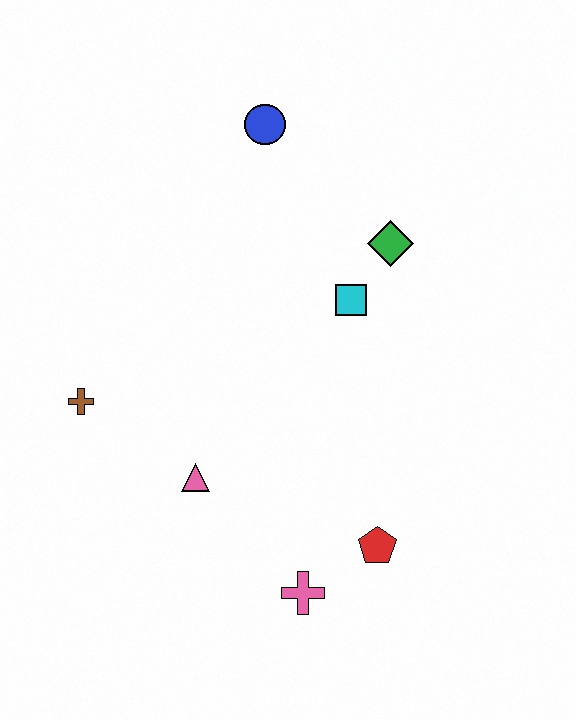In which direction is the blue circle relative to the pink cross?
The blue circle is above the pink cross.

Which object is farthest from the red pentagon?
The blue circle is farthest from the red pentagon.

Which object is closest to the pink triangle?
The brown cross is closest to the pink triangle.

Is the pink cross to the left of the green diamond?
Yes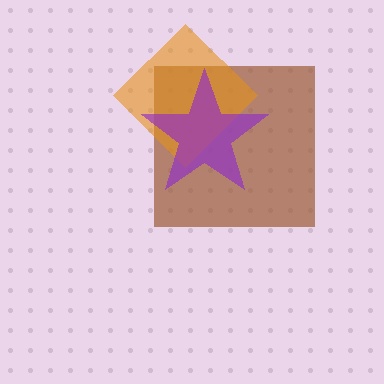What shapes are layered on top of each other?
The layered shapes are: a brown square, an orange diamond, a purple star.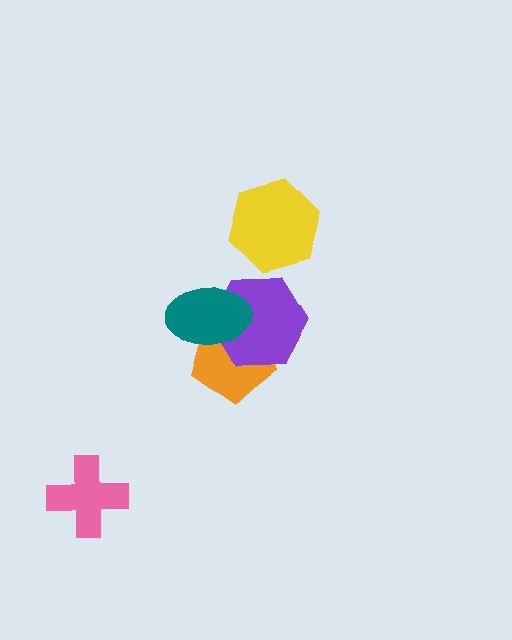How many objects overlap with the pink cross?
0 objects overlap with the pink cross.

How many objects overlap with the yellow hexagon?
0 objects overlap with the yellow hexagon.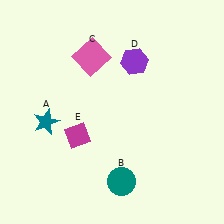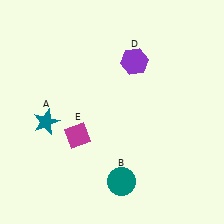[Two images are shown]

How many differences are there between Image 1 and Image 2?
There is 1 difference between the two images.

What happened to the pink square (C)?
The pink square (C) was removed in Image 2. It was in the top-left area of Image 1.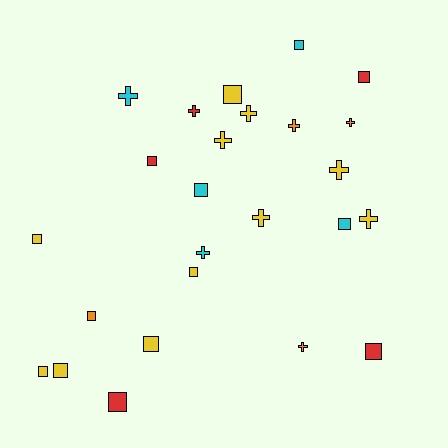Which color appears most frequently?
Yellow, with 11 objects.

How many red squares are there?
There are 4 red squares.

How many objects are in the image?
There are 25 objects.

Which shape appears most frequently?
Square, with 14 objects.